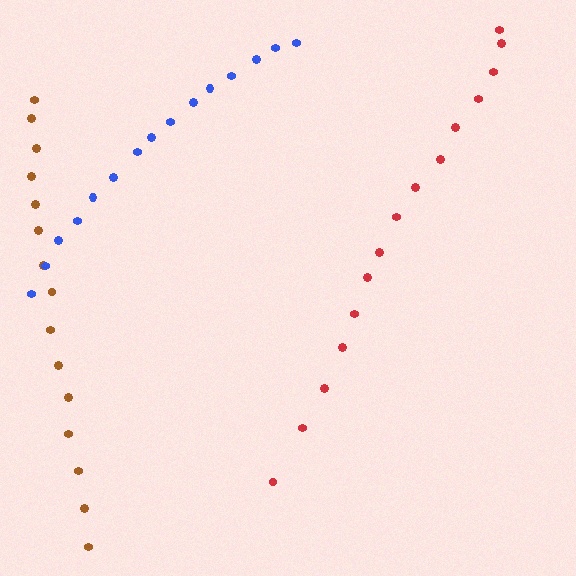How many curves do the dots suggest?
There are 3 distinct paths.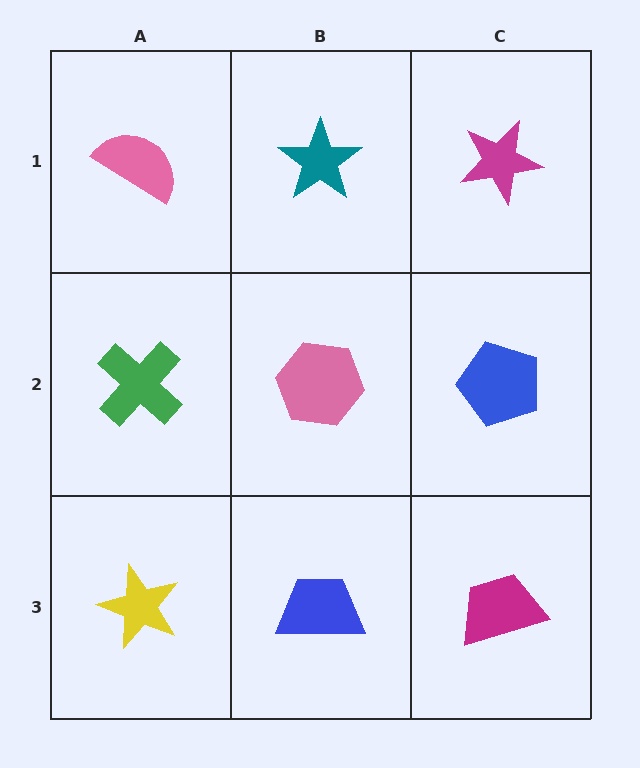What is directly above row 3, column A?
A green cross.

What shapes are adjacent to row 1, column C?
A blue pentagon (row 2, column C), a teal star (row 1, column B).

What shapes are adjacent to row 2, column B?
A teal star (row 1, column B), a blue trapezoid (row 3, column B), a green cross (row 2, column A), a blue pentagon (row 2, column C).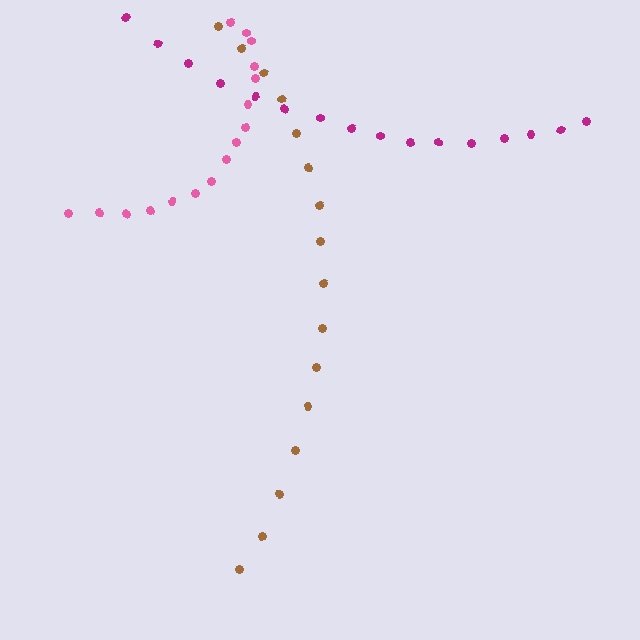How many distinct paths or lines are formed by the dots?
There are 3 distinct paths.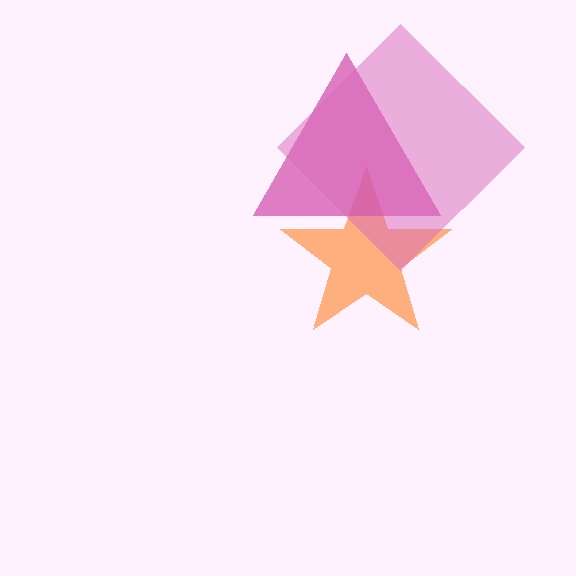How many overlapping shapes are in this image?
There are 3 overlapping shapes in the image.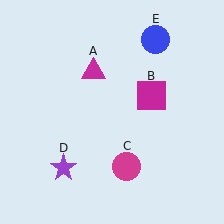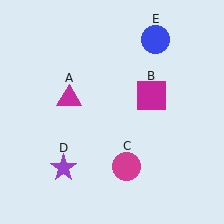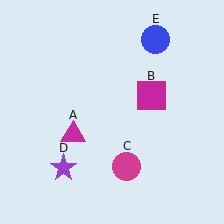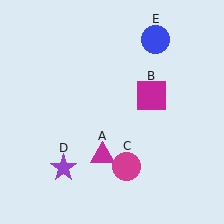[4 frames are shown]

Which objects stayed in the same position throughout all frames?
Magenta square (object B) and magenta circle (object C) and purple star (object D) and blue circle (object E) remained stationary.